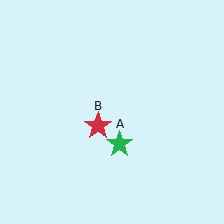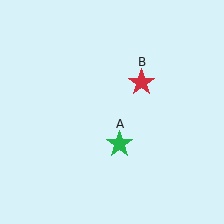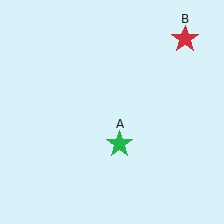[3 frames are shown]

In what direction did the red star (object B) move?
The red star (object B) moved up and to the right.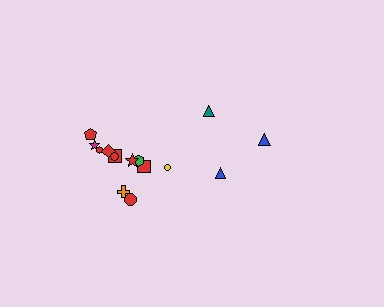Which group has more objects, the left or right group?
The left group.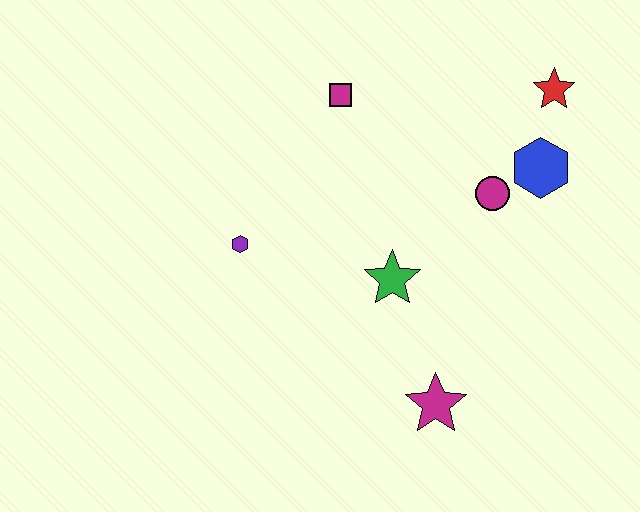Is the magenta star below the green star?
Yes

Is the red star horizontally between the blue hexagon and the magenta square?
No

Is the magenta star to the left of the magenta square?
No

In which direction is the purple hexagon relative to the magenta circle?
The purple hexagon is to the left of the magenta circle.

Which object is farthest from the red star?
The purple hexagon is farthest from the red star.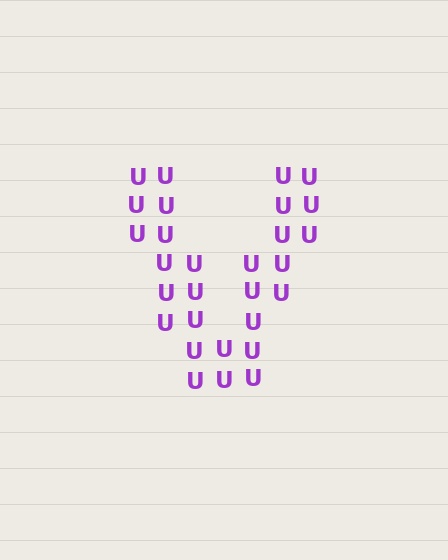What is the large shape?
The large shape is the letter V.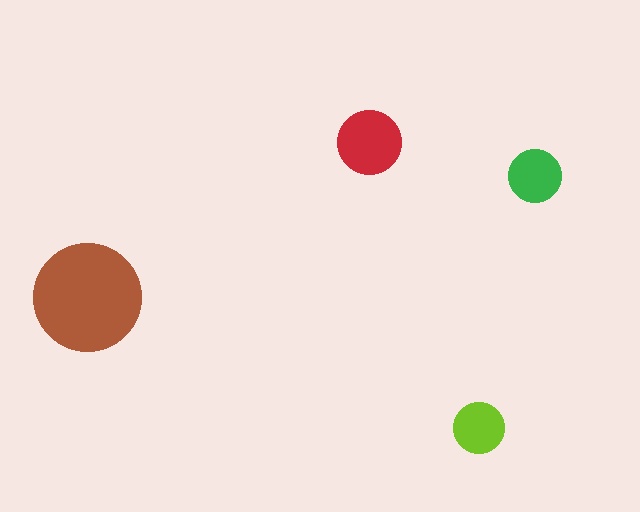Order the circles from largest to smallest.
the brown one, the red one, the green one, the lime one.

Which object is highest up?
The red circle is topmost.